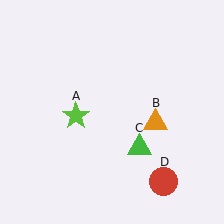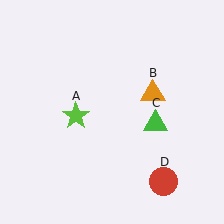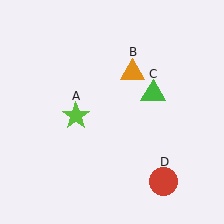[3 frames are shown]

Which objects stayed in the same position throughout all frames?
Lime star (object A) and red circle (object D) remained stationary.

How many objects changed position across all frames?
2 objects changed position: orange triangle (object B), green triangle (object C).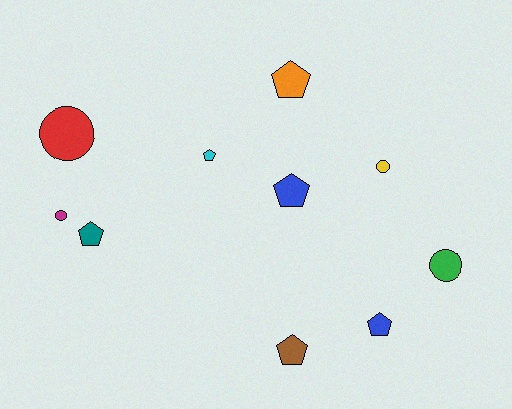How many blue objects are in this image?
There are 2 blue objects.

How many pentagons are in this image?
There are 6 pentagons.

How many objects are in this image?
There are 10 objects.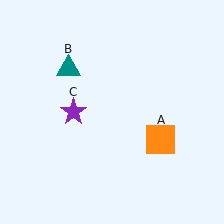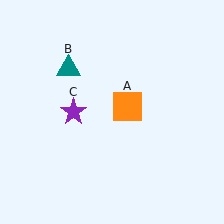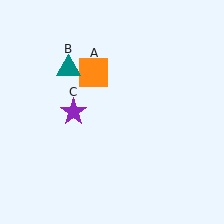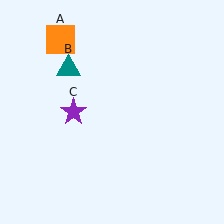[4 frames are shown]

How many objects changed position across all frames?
1 object changed position: orange square (object A).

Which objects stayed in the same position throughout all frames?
Teal triangle (object B) and purple star (object C) remained stationary.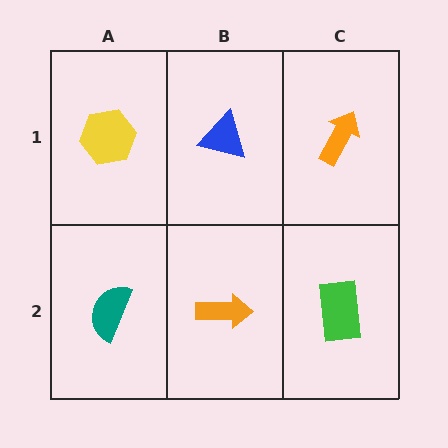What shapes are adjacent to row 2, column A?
A yellow hexagon (row 1, column A), an orange arrow (row 2, column B).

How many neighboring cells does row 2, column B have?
3.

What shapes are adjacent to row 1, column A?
A teal semicircle (row 2, column A), a blue triangle (row 1, column B).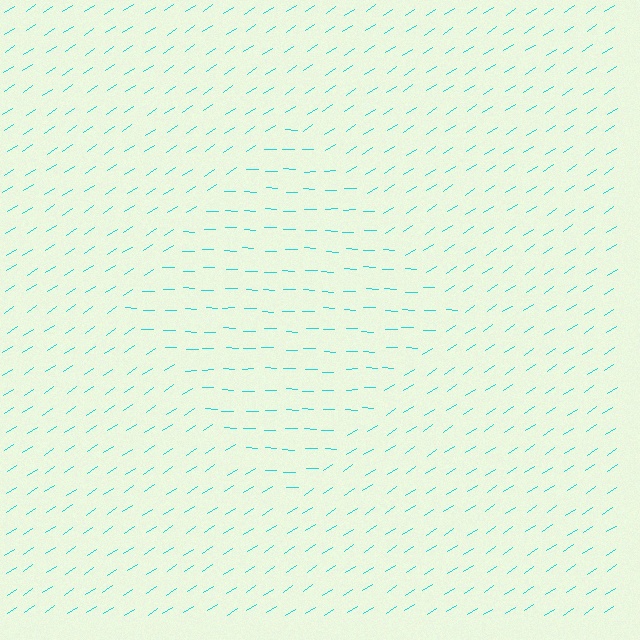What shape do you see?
I see a diamond.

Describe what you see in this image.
The image is filled with small cyan line segments. A diamond region in the image has lines oriented differently from the surrounding lines, creating a visible texture boundary.